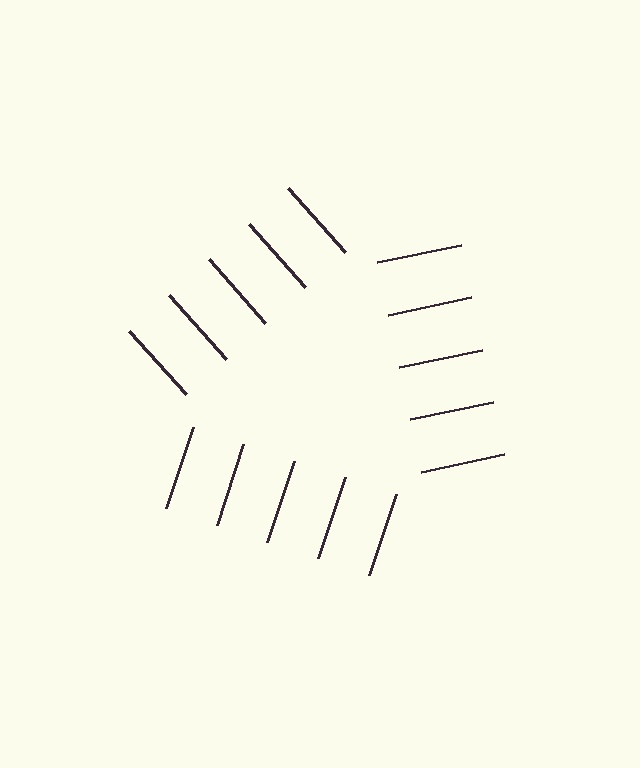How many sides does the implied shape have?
3 sides — the line-ends trace a triangle.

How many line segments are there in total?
15 — 5 along each of the 3 edges.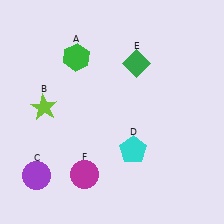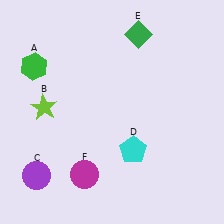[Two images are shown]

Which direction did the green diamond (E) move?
The green diamond (E) moved up.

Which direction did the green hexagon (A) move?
The green hexagon (A) moved left.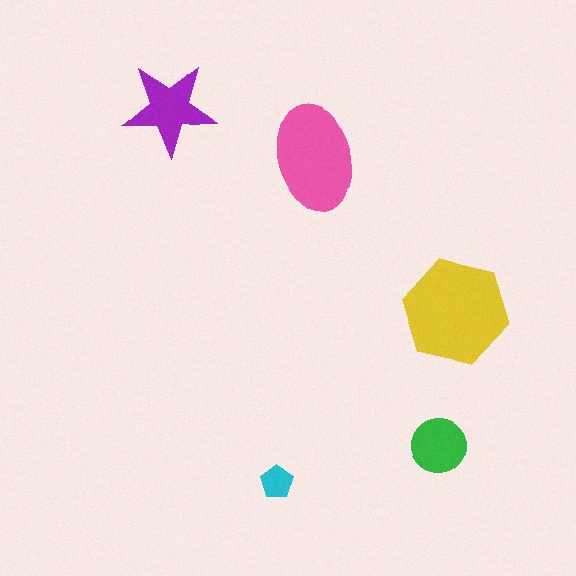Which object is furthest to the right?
The yellow hexagon is rightmost.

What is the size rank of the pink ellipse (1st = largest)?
2nd.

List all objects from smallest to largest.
The cyan pentagon, the green circle, the purple star, the pink ellipse, the yellow hexagon.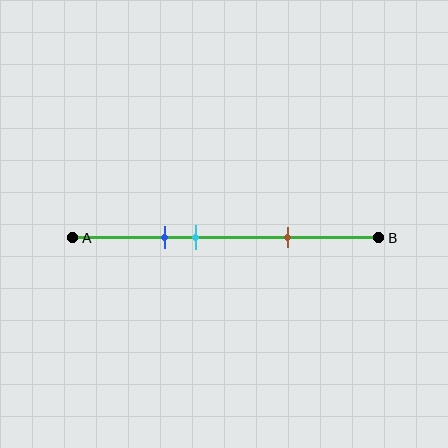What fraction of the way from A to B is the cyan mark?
The cyan mark is approximately 40% (0.4) of the way from A to B.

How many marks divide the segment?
There are 3 marks dividing the segment.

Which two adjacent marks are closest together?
The blue and cyan marks are the closest adjacent pair.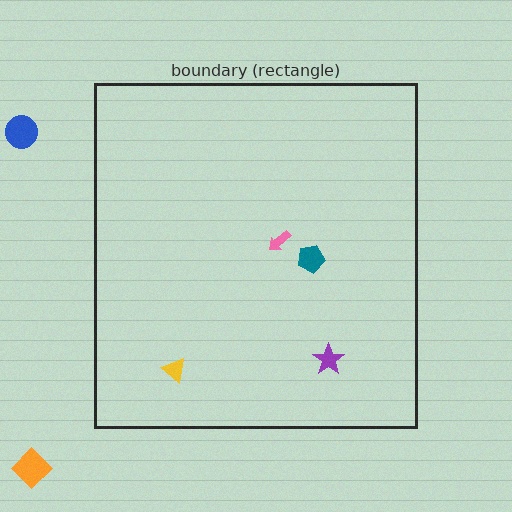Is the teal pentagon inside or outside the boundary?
Inside.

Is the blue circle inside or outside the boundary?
Outside.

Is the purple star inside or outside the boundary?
Inside.